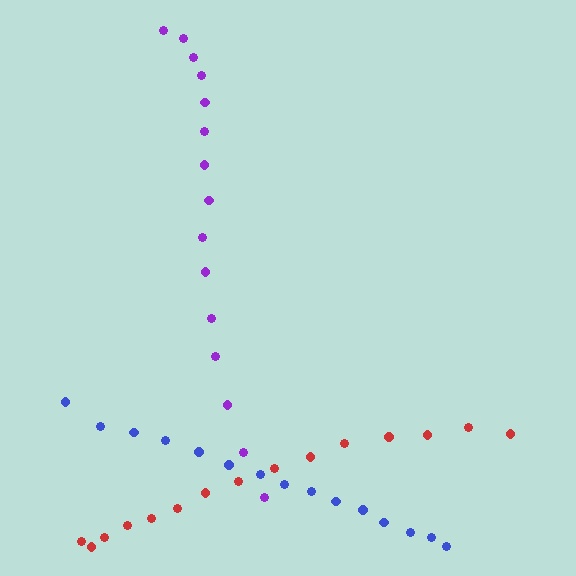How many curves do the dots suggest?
There are 3 distinct paths.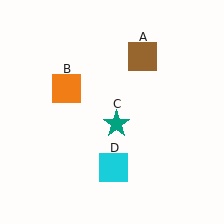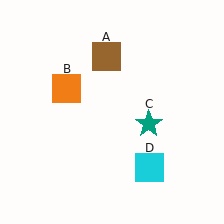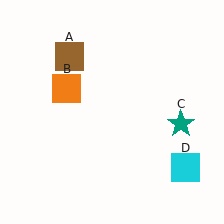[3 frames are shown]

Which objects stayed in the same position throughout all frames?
Orange square (object B) remained stationary.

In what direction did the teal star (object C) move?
The teal star (object C) moved right.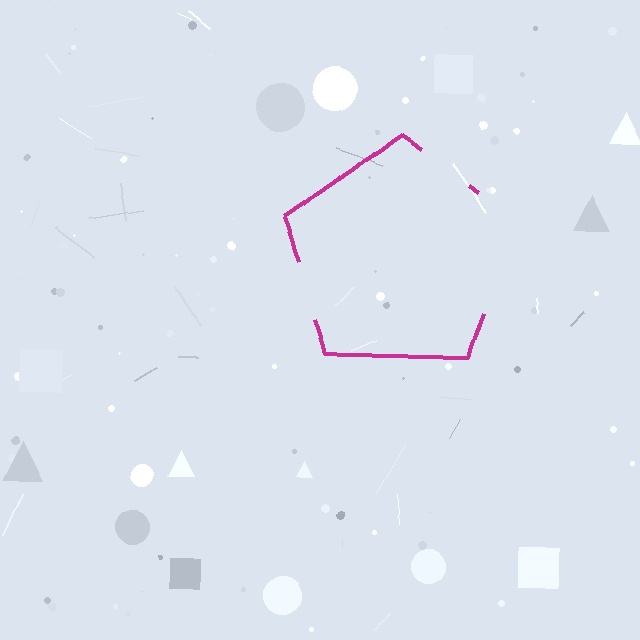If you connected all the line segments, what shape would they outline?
They would outline a pentagon.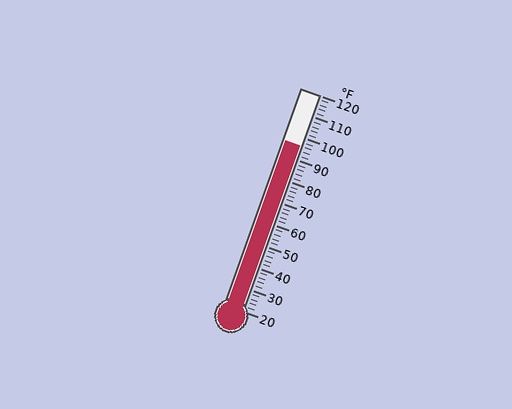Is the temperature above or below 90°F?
The temperature is above 90°F.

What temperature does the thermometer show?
The thermometer shows approximately 96°F.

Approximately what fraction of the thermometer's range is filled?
The thermometer is filled to approximately 75% of its range.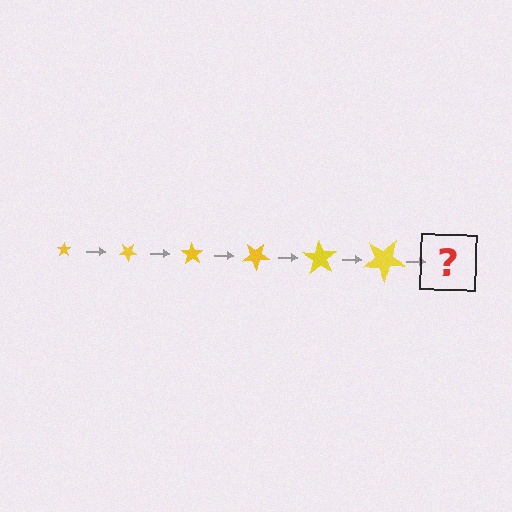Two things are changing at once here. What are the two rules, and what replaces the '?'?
The two rules are that the star grows larger each step and it rotates 35 degrees each step. The '?' should be a star, larger than the previous one and rotated 210 degrees from the start.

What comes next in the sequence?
The next element should be a star, larger than the previous one and rotated 210 degrees from the start.